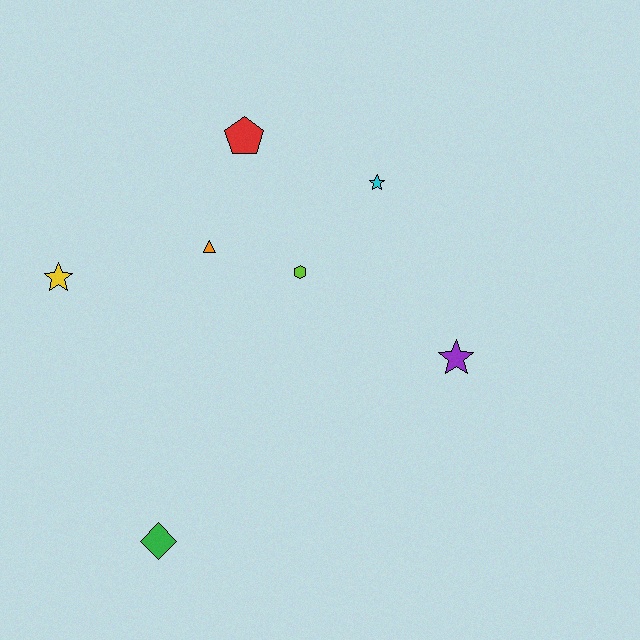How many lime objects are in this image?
There is 1 lime object.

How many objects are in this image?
There are 7 objects.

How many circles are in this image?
There are no circles.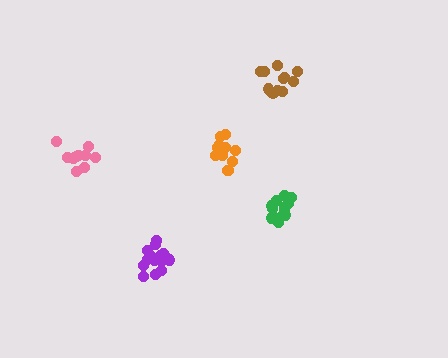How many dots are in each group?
Group 1: 17 dots, Group 2: 13 dots, Group 3: 14 dots, Group 4: 11 dots, Group 5: 11 dots (66 total).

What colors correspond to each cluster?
The clusters are colored: purple, orange, green, pink, brown.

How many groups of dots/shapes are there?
There are 5 groups.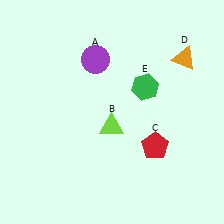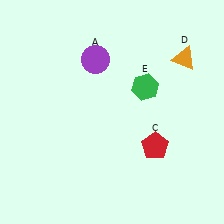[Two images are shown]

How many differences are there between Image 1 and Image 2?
There is 1 difference between the two images.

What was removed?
The lime triangle (B) was removed in Image 2.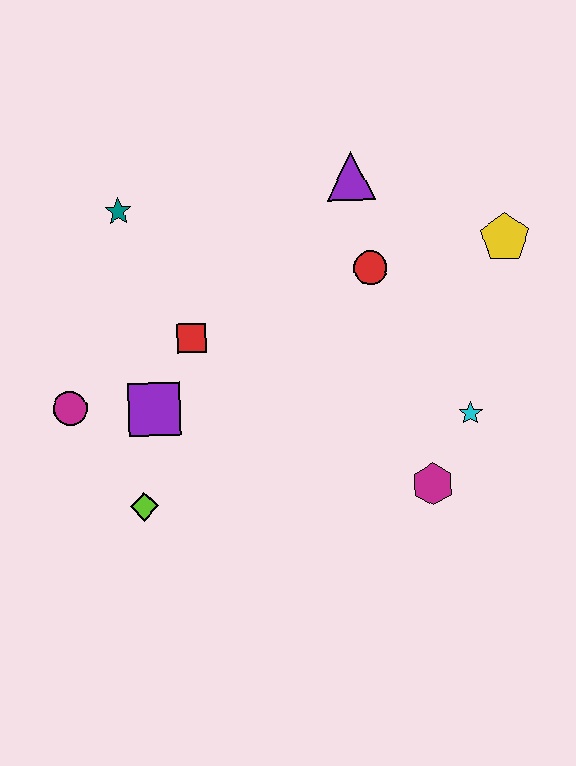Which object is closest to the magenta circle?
The purple square is closest to the magenta circle.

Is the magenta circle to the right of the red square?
No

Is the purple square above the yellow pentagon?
No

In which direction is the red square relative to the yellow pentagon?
The red square is to the left of the yellow pentagon.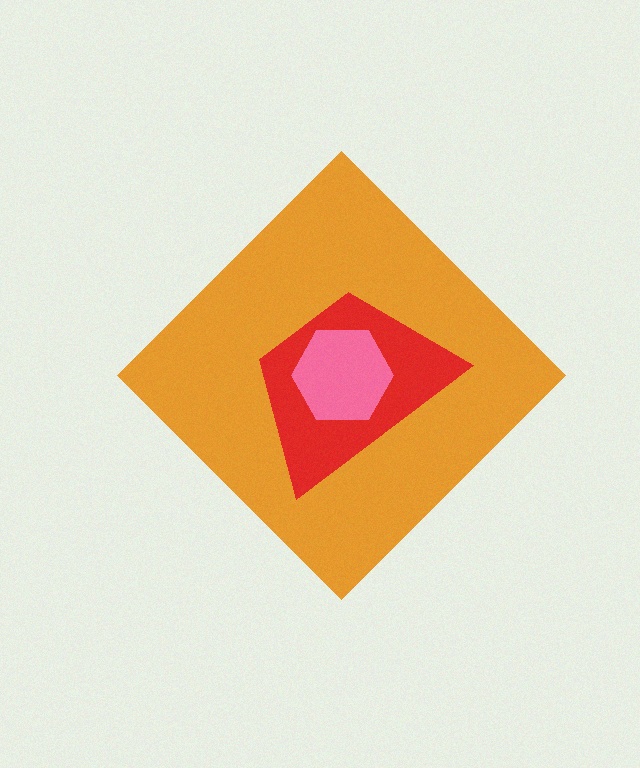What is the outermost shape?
The orange diamond.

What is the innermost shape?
The pink hexagon.